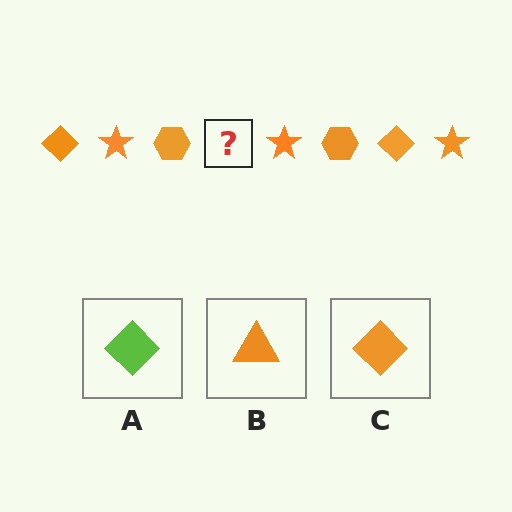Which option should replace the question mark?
Option C.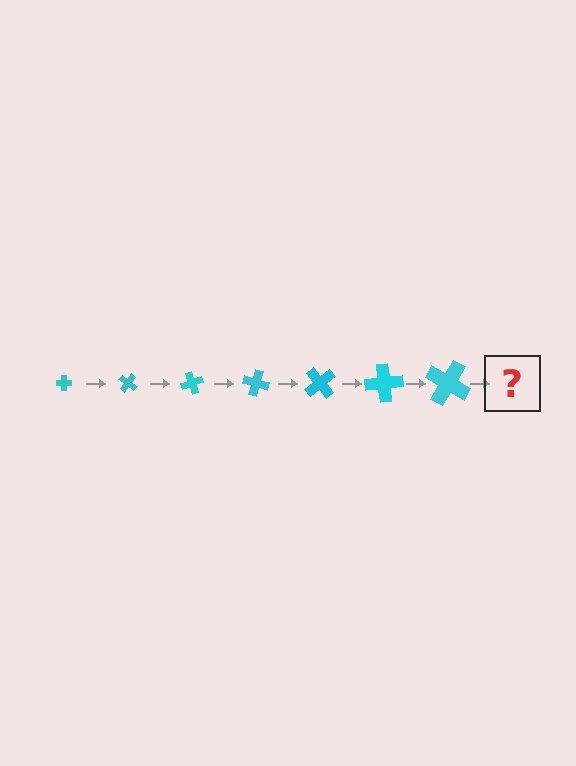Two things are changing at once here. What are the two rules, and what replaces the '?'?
The two rules are that the cross grows larger each step and it rotates 35 degrees each step. The '?' should be a cross, larger than the previous one and rotated 245 degrees from the start.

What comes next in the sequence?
The next element should be a cross, larger than the previous one and rotated 245 degrees from the start.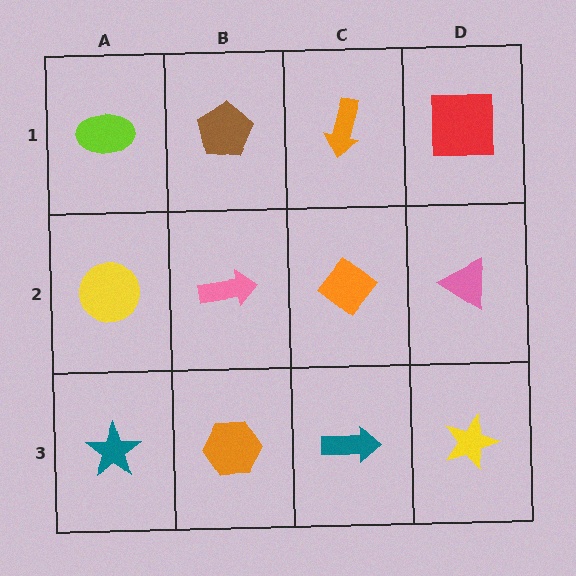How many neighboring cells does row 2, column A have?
3.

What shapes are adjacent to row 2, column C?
An orange arrow (row 1, column C), a teal arrow (row 3, column C), a pink arrow (row 2, column B), a pink triangle (row 2, column D).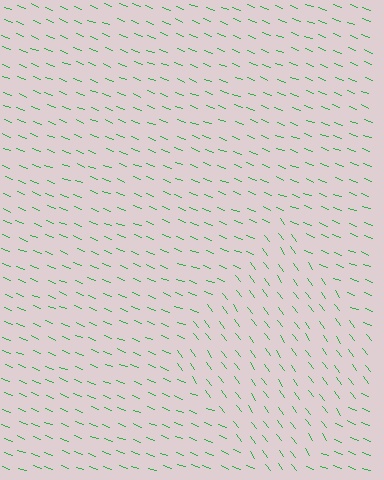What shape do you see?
I see a diamond.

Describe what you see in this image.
The image is filled with small green line segments. A diamond region in the image has lines oriented differently from the surrounding lines, creating a visible texture boundary.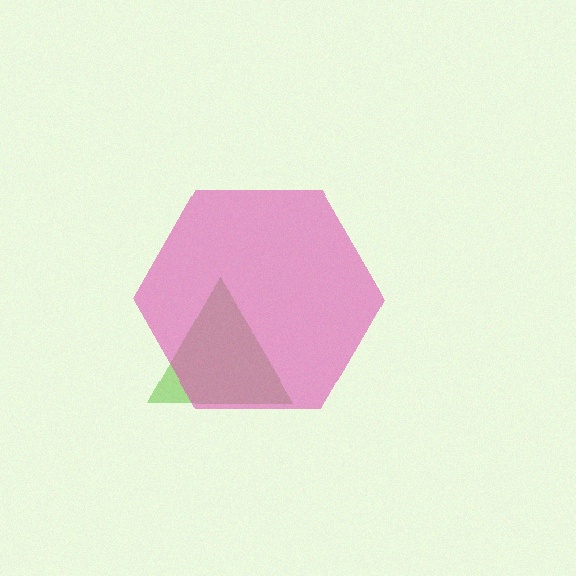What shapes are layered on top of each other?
The layered shapes are: a lime triangle, a pink hexagon.